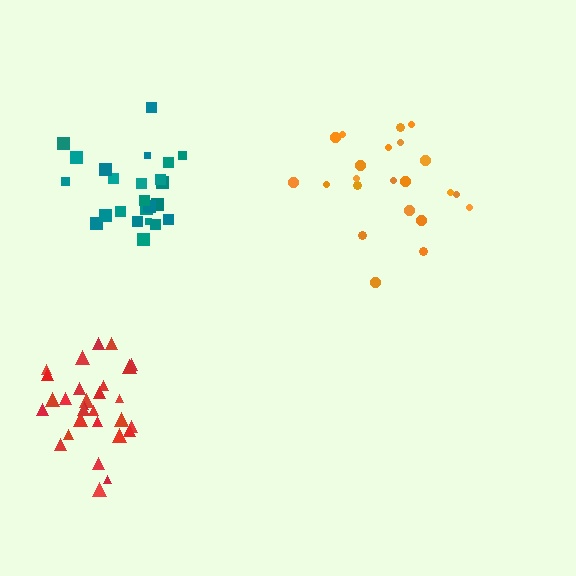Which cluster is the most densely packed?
Red.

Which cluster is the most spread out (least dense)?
Teal.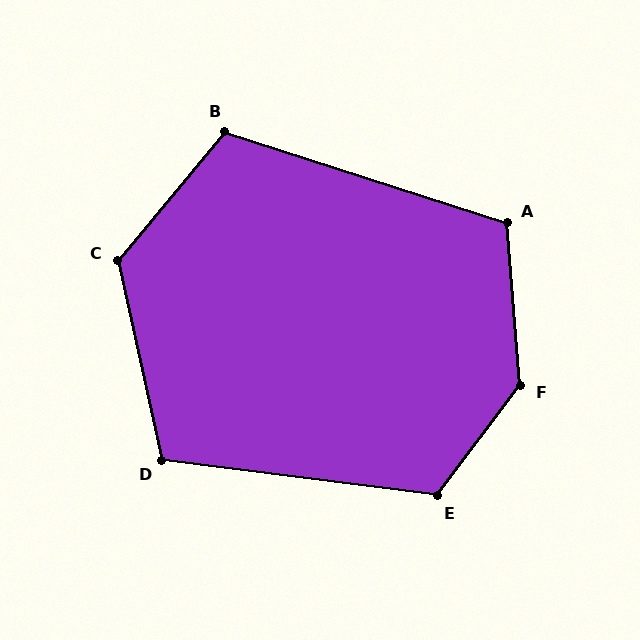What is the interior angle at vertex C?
Approximately 128 degrees (obtuse).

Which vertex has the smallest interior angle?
D, at approximately 110 degrees.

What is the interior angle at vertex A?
Approximately 113 degrees (obtuse).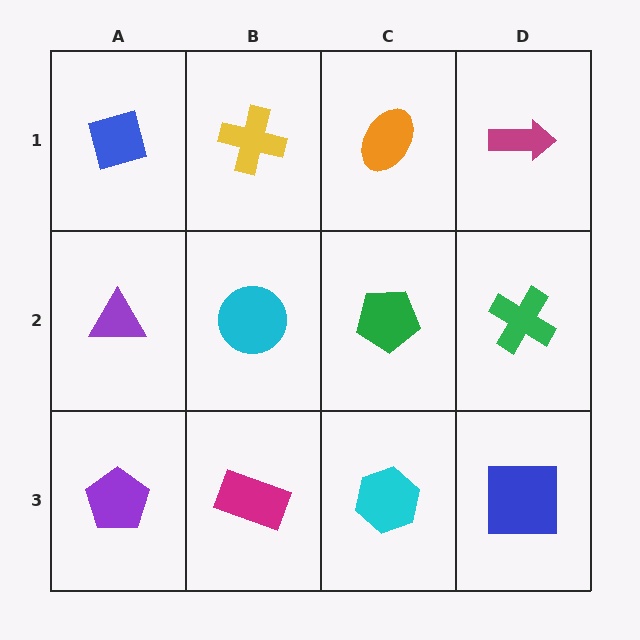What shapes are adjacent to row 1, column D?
A green cross (row 2, column D), an orange ellipse (row 1, column C).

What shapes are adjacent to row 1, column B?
A cyan circle (row 2, column B), a blue diamond (row 1, column A), an orange ellipse (row 1, column C).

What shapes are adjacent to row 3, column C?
A green pentagon (row 2, column C), a magenta rectangle (row 3, column B), a blue square (row 3, column D).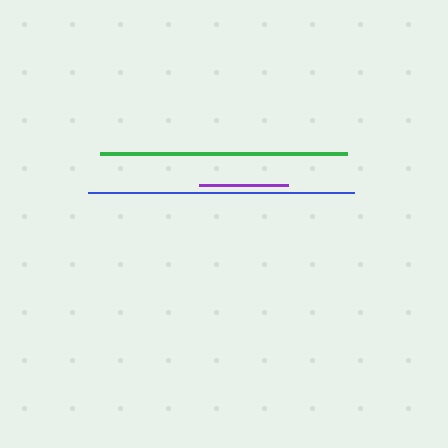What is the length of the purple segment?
The purple segment is approximately 89 pixels long.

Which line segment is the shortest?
The purple line is the shortest at approximately 89 pixels.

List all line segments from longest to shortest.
From longest to shortest: blue, green, purple.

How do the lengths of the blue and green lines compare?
The blue and green lines are approximately the same length.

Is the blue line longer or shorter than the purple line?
The blue line is longer than the purple line.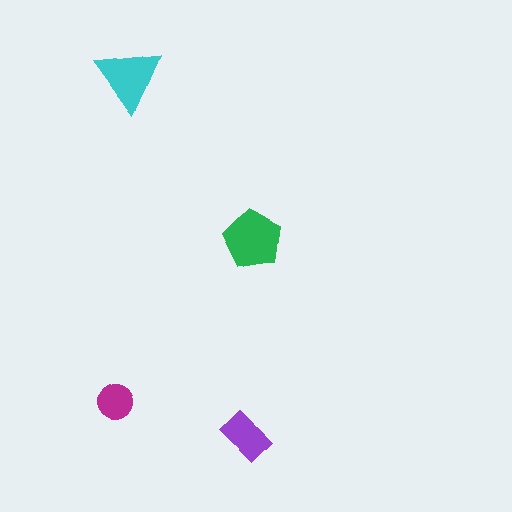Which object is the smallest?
The magenta circle.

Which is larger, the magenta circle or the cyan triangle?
The cyan triangle.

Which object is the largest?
The green pentagon.